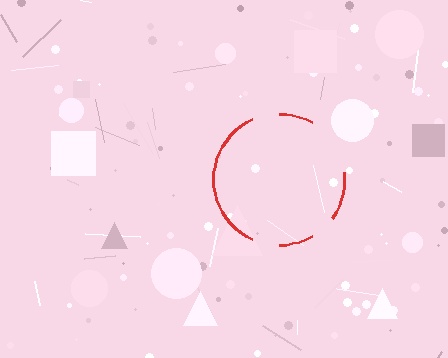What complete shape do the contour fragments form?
The contour fragments form a circle.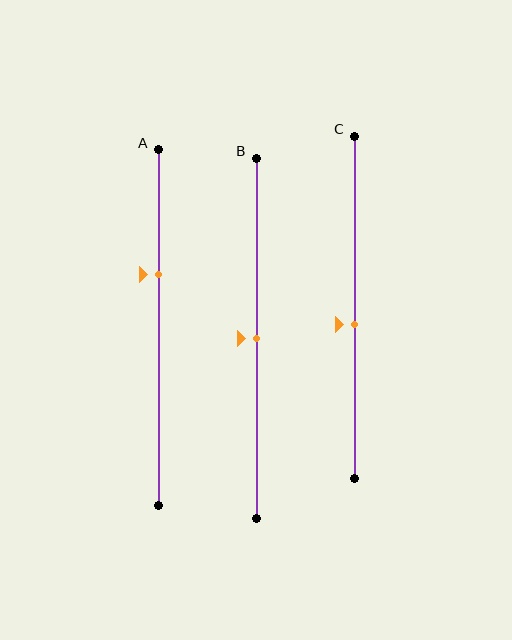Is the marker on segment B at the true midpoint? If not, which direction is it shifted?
Yes, the marker on segment B is at the true midpoint.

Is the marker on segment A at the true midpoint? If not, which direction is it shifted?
No, the marker on segment A is shifted upward by about 15% of the segment length.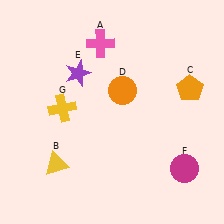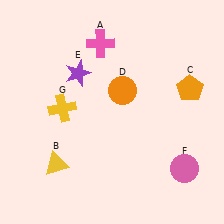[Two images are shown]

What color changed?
The circle (F) changed from magenta in Image 1 to pink in Image 2.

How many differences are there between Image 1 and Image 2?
There is 1 difference between the two images.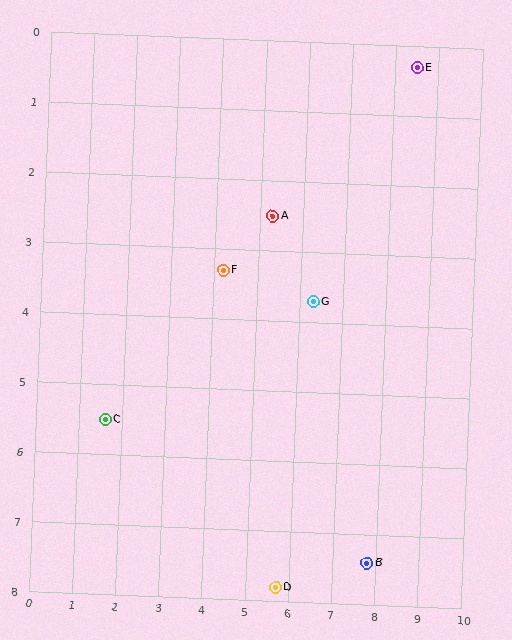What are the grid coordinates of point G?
Point G is at approximately (6.3, 3.7).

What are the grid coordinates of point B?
Point B is at approximately (7.8, 7.4).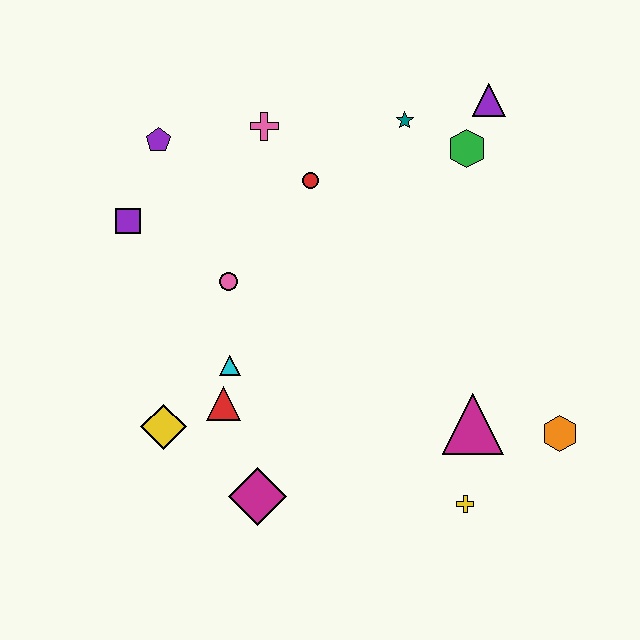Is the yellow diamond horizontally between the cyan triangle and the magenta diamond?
No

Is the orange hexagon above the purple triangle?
No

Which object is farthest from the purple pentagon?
The orange hexagon is farthest from the purple pentagon.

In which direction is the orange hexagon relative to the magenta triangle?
The orange hexagon is to the right of the magenta triangle.